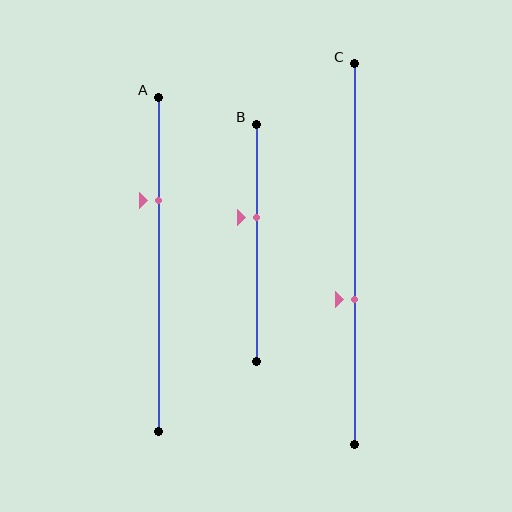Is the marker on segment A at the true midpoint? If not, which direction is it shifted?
No, the marker on segment A is shifted upward by about 19% of the segment length.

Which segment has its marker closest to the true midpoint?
Segment B has its marker closest to the true midpoint.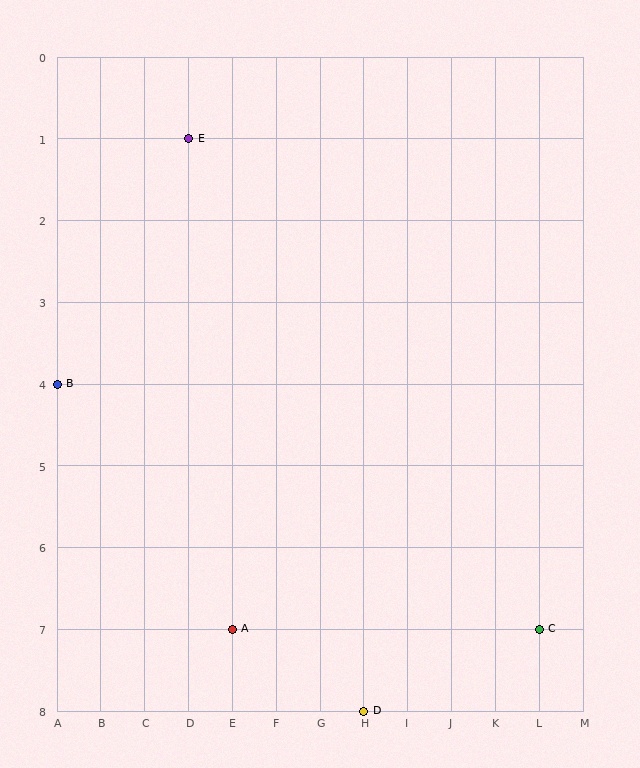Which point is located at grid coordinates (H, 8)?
Point D is at (H, 8).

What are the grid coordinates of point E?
Point E is at grid coordinates (D, 1).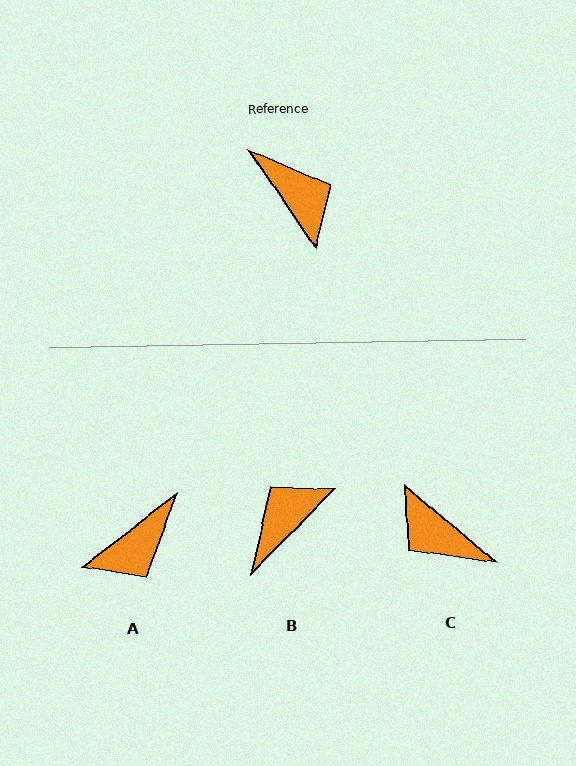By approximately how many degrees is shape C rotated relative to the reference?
Approximately 165 degrees clockwise.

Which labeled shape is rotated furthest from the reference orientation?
C, about 165 degrees away.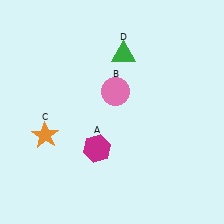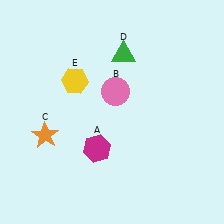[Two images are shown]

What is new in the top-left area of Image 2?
A yellow hexagon (E) was added in the top-left area of Image 2.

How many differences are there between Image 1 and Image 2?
There is 1 difference between the two images.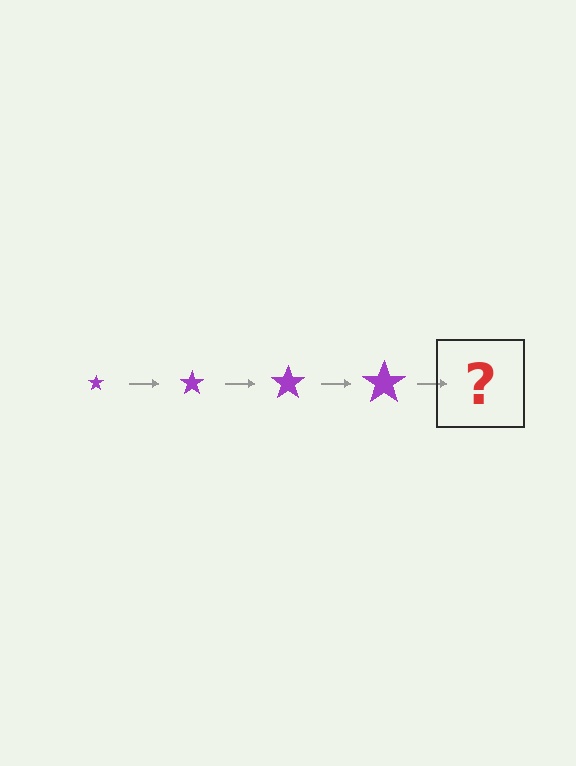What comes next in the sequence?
The next element should be a purple star, larger than the previous one.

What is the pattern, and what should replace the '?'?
The pattern is that the star gets progressively larger each step. The '?' should be a purple star, larger than the previous one.